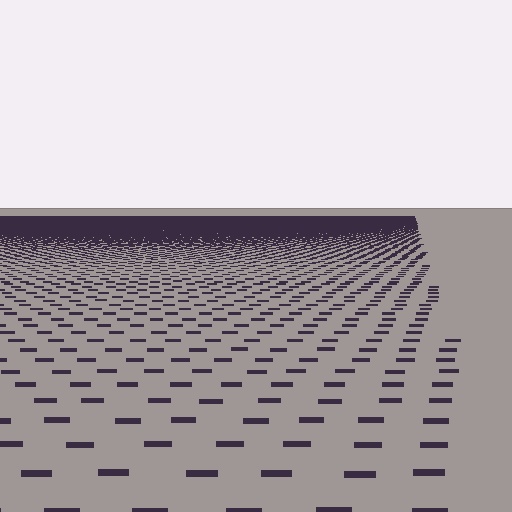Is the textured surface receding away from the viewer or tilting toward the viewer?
The surface is receding away from the viewer. Texture elements get smaller and denser toward the top.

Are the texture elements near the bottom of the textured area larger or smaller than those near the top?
Larger. Near the bottom, elements are closer to the viewer and appear at a bigger on-screen size.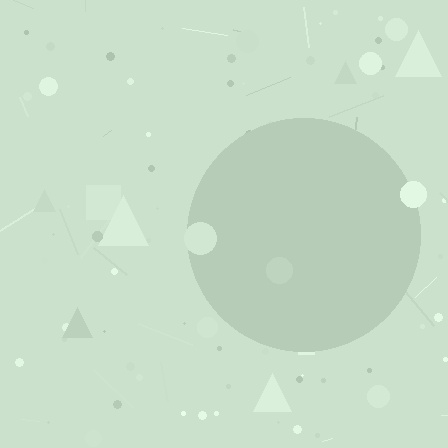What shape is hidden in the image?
A circle is hidden in the image.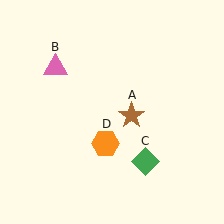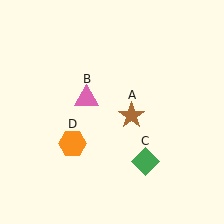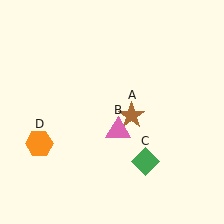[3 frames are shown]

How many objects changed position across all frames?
2 objects changed position: pink triangle (object B), orange hexagon (object D).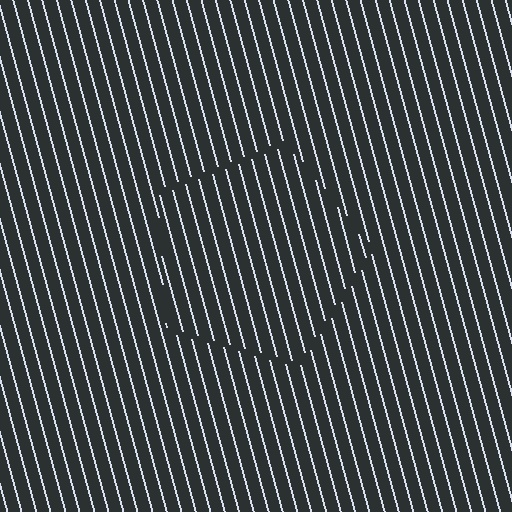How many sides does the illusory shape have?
5 sides — the line-ends trace a pentagon.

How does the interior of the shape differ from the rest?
The interior of the shape contains the same grating, shifted by half a period — the contour is defined by the phase discontinuity where line-ends from the inner and outer gratings abut.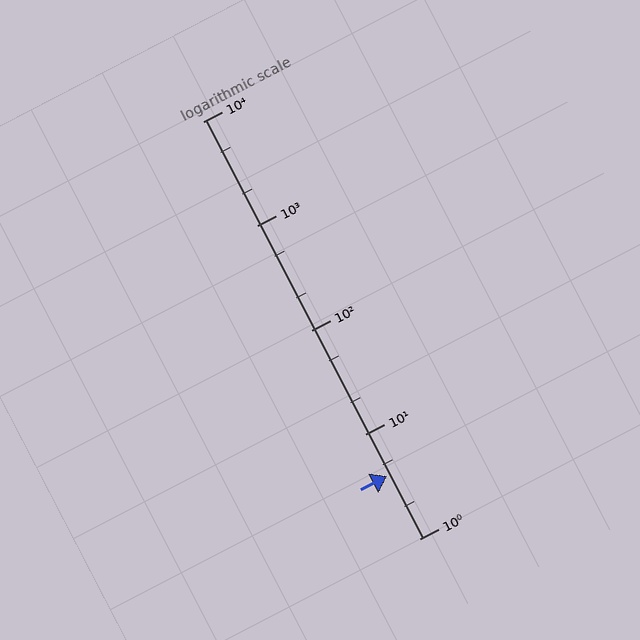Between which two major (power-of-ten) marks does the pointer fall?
The pointer is between 1 and 10.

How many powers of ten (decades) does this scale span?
The scale spans 4 decades, from 1 to 10000.